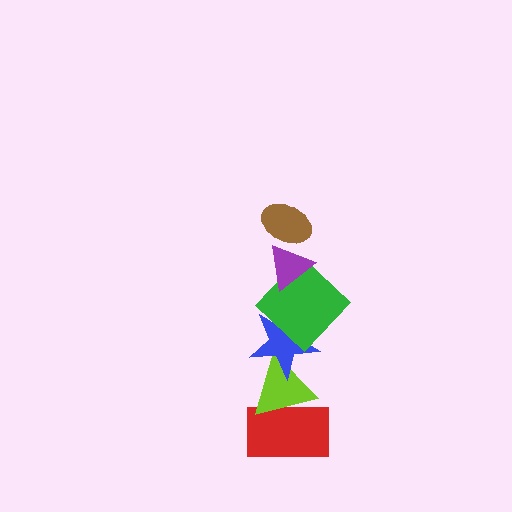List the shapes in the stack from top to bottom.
From top to bottom: the brown ellipse, the purple triangle, the green diamond, the blue star, the lime triangle, the red rectangle.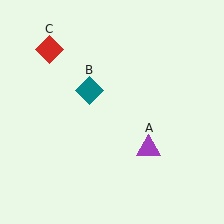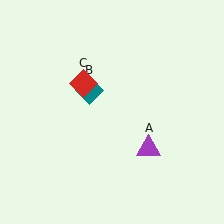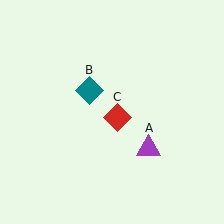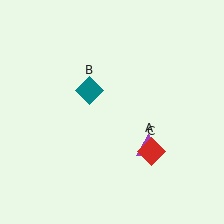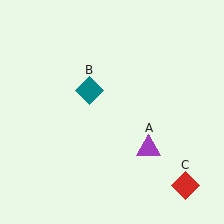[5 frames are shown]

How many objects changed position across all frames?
1 object changed position: red diamond (object C).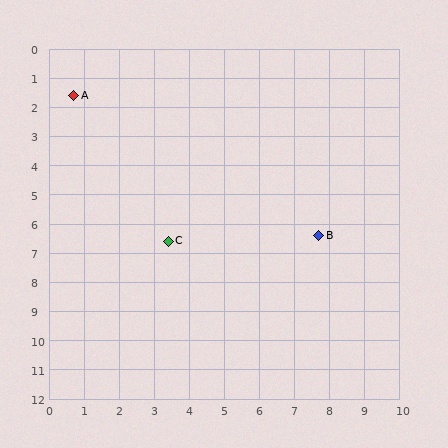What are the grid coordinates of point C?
Point C is at approximately (3.4, 6.6).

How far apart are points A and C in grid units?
Points A and C are about 5.7 grid units apart.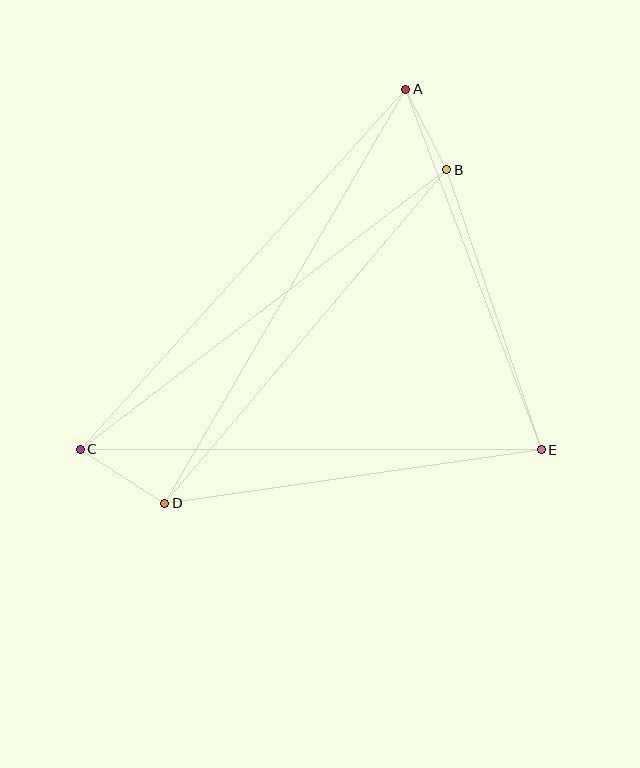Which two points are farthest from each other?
Points A and C are farthest from each other.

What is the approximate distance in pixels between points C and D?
The distance between C and D is approximately 100 pixels.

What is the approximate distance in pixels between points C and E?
The distance between C and E is approximately 461 pixels.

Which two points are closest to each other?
Points A and B are closest to each other.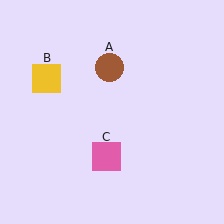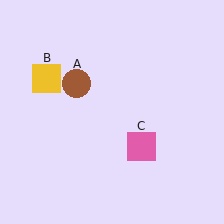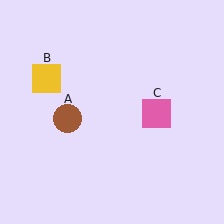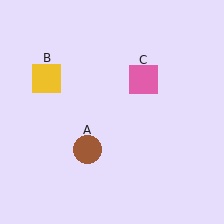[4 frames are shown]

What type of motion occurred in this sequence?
The brown circle (object A), pink square (object C) rotated counterclockwise around the center of the scene.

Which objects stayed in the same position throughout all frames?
Yellow square (object B) remained stationary.